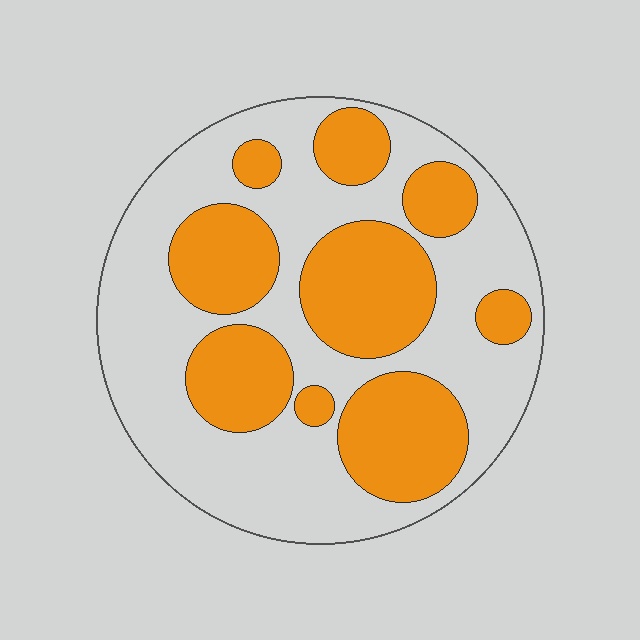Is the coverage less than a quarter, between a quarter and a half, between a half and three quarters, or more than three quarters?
Between a quarter and a half.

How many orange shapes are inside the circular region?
9.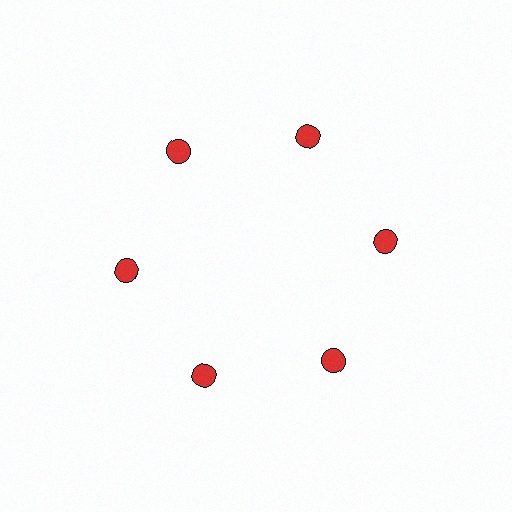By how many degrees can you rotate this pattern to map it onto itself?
The pattern maps onto itself every 60 degrees of rotation.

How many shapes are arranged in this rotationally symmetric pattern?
There are 6 shapes, arranged in 6 groups of 1.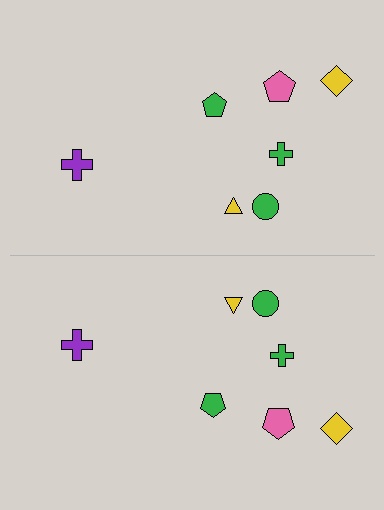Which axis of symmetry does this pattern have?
The pattern has a horizontal axis of symmetry running through the center of the image.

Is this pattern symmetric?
Yes, this pattern has bilateral (reflection) symmetry.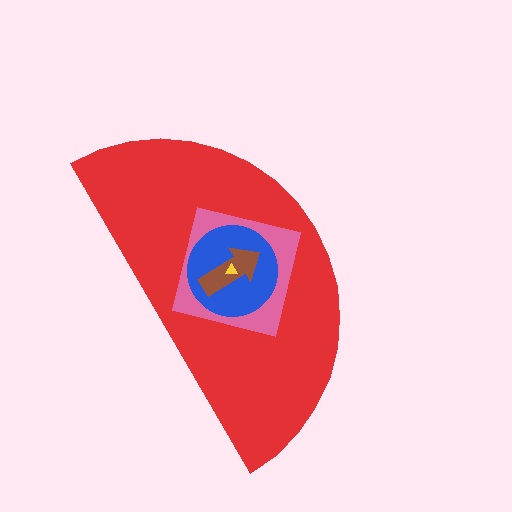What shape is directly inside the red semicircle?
The pink square.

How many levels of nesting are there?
5.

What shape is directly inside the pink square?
The blue circle.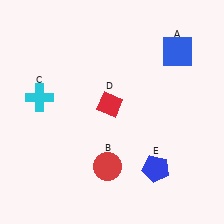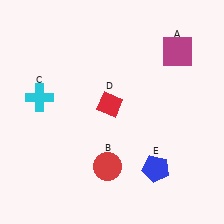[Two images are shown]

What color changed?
The square (A) changed from blue in Image 1 to magenta in Image 2.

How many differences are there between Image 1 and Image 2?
There is 1 difference between the two images.